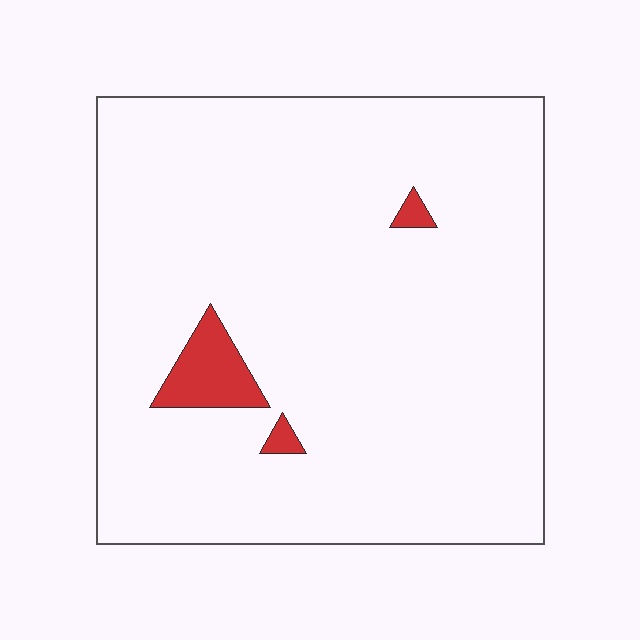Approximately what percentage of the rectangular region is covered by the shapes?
Approximately 5%.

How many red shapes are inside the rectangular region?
3.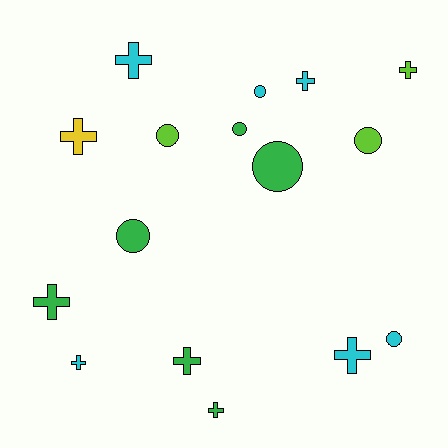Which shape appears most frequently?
Cross, with 9 objects.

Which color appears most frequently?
Green, with 6 objects.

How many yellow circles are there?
There are no yellow circles.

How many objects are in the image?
There are 16 objects.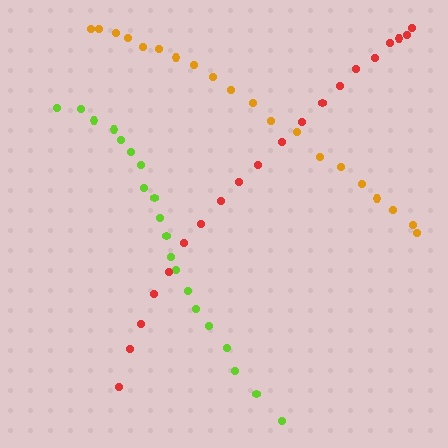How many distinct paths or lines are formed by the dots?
There are 3 distinct paths.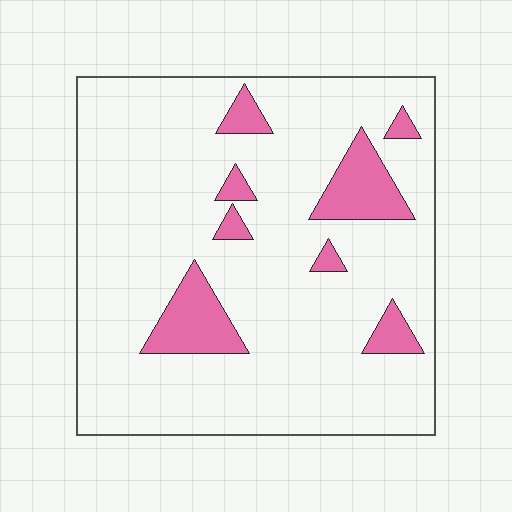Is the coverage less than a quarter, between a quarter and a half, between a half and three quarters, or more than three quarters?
Less than a quarter.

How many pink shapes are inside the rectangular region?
8.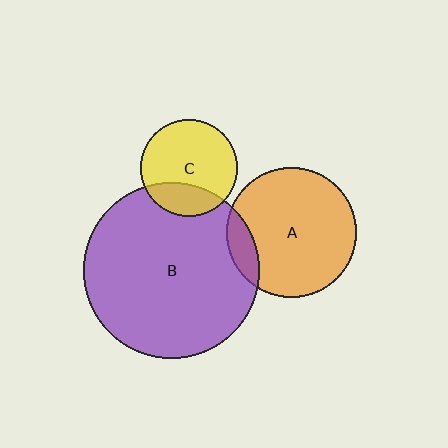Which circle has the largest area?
Circle B (purple).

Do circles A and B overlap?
Yes.